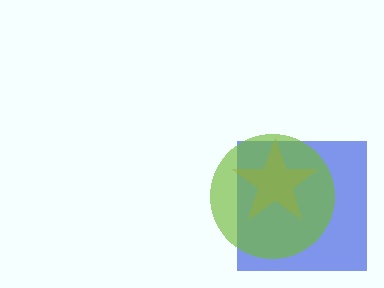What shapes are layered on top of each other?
The layered shapes are: a blue square, an orange star, a lime circle.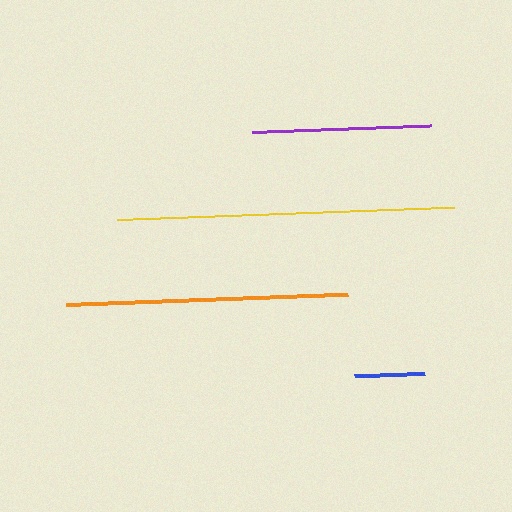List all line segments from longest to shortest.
From longest to shortest: yellow, orange, purple, blue.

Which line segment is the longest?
The yellow line is the longest at approximately 338 pixels.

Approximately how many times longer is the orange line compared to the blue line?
The orange line is approximately 4.1 times the length of the blue line.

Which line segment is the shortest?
The blue line is the shortest at approximately 69 pixels.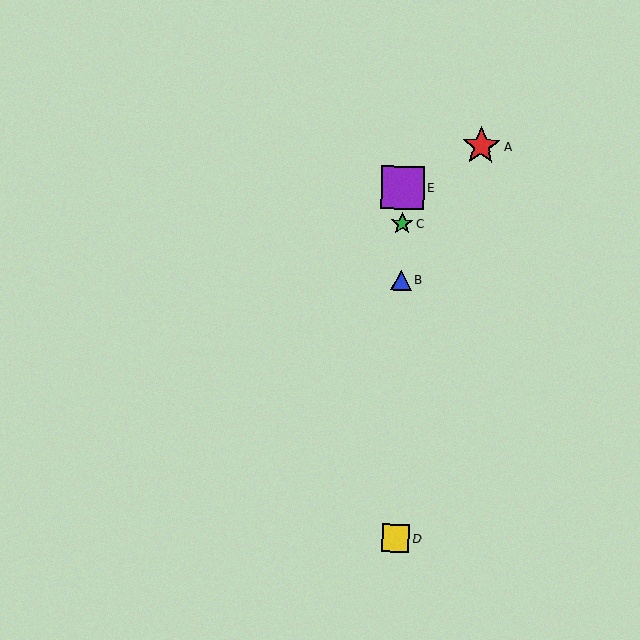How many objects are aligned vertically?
4 objects (B, C, D, E) are aligned vertically.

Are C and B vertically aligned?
Yes, both are at x≈402.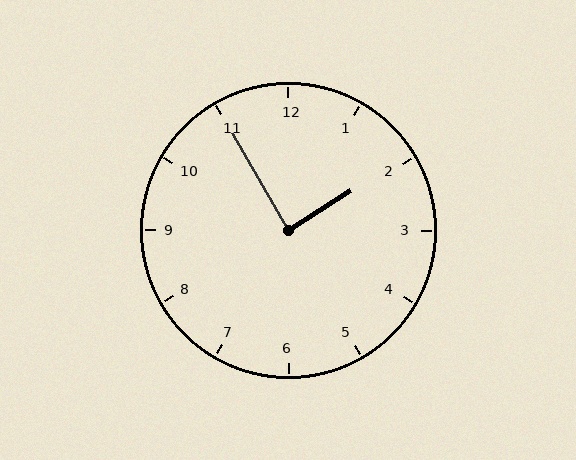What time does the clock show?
1:55.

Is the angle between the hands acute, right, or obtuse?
It is right.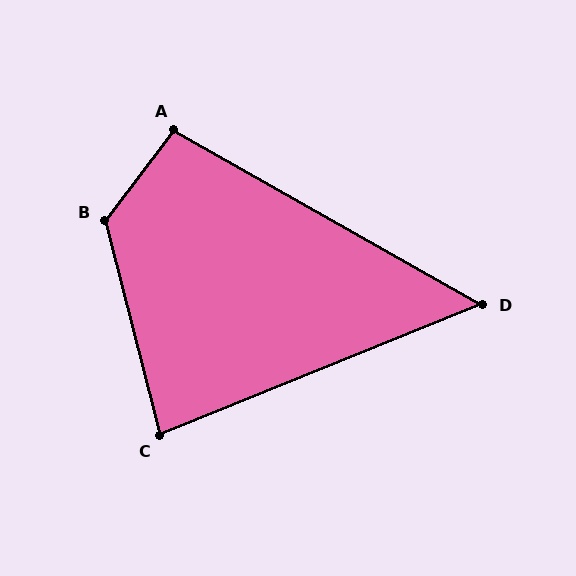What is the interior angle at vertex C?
Approximately 82 degrees (acute).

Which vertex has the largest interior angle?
B, at approximately 128 degrees.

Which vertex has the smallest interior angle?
D, at approximately 52 degrees.